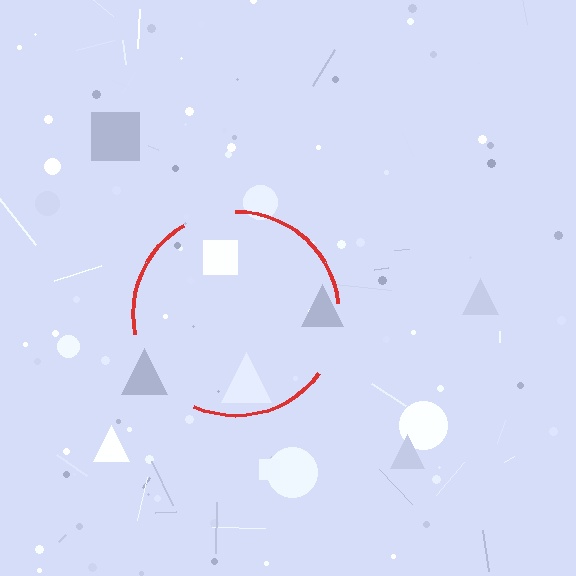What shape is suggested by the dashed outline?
The dashed outline suggests a circle.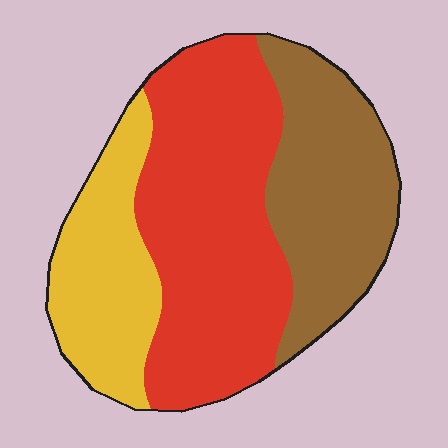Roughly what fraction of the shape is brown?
Brown covers around 30% of the shape.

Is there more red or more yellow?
Red.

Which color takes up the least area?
Yellow, at roughly 25%.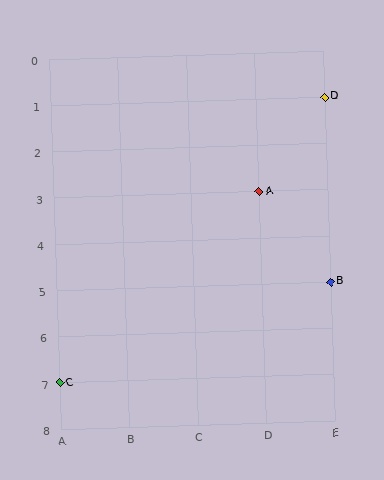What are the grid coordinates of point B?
Point B is at grid coordinates (E, 5).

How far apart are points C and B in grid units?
Points C and B are 4 columns and 2 rows apart (about 4.5 grid units diagonally).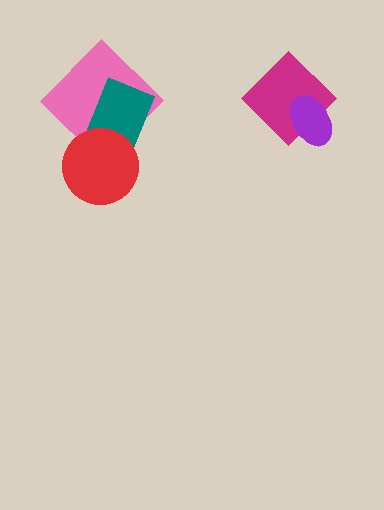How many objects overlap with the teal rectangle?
2 objects overlap with the teal rectangle.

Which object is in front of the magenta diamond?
The purple ellipse is in front of the magenta diamond.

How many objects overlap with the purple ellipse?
1 object overlaps with the purple ellipse.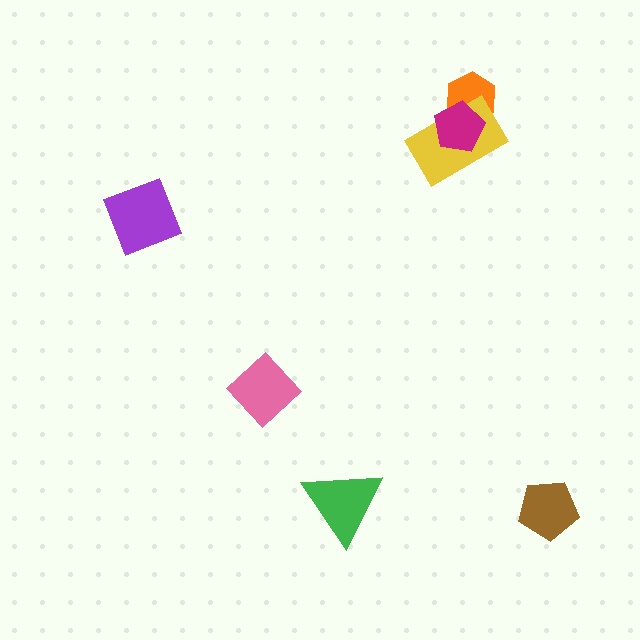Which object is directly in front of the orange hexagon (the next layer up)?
The yellow rectangle is directly in front of the orange hexagon.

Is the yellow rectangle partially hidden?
Yes, it is partially covered by another shape.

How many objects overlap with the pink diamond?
0 objects overlap with the pink diamond.